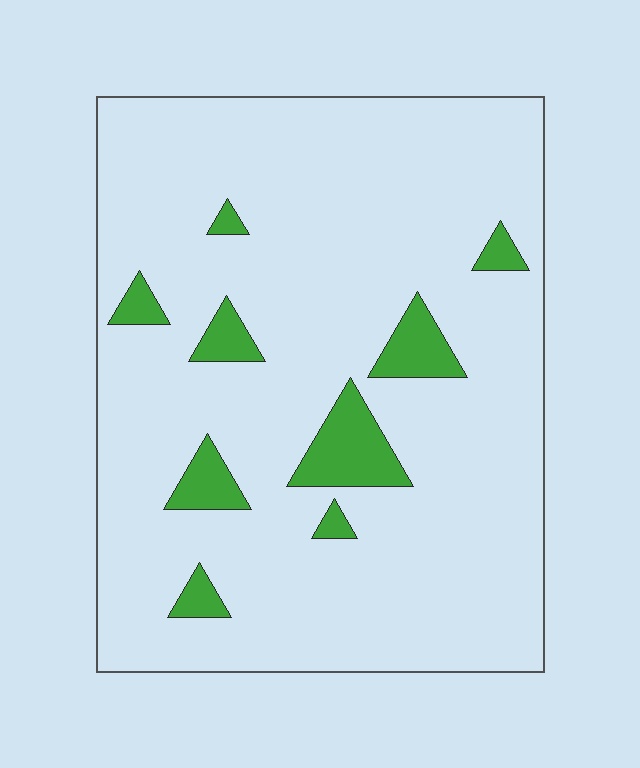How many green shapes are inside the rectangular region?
9.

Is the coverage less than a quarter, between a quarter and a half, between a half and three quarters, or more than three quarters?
Less than a quarter.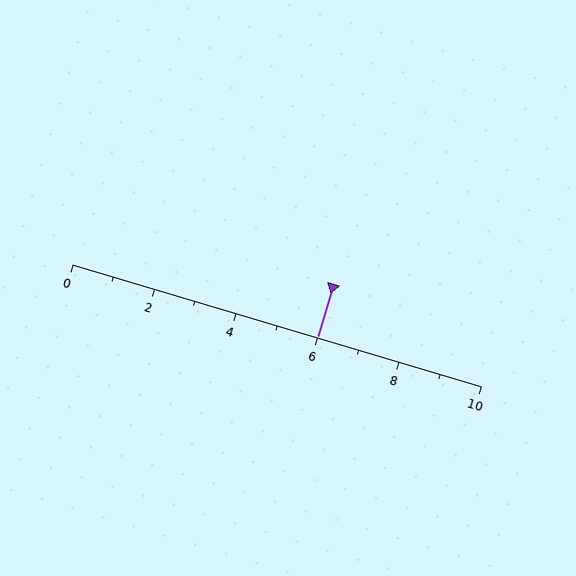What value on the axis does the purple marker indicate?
The marker indicates approximately 6.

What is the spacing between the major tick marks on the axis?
The major ticks are spaced 2 apart.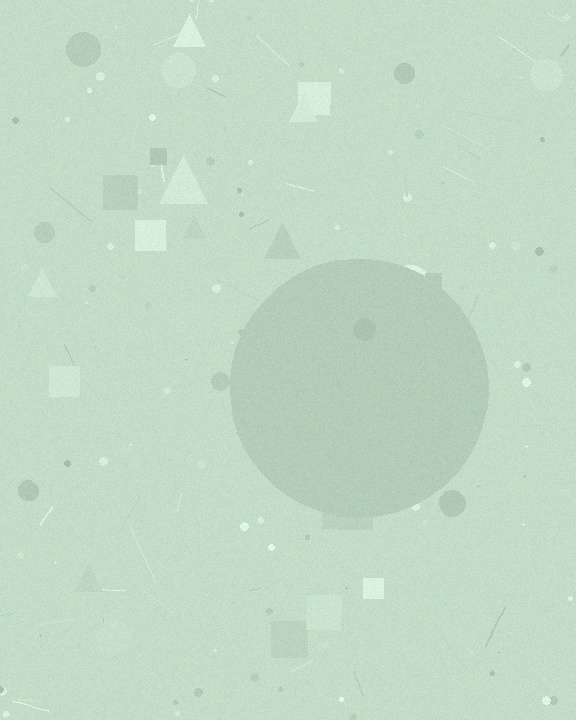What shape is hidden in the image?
A circle is hidden in the image.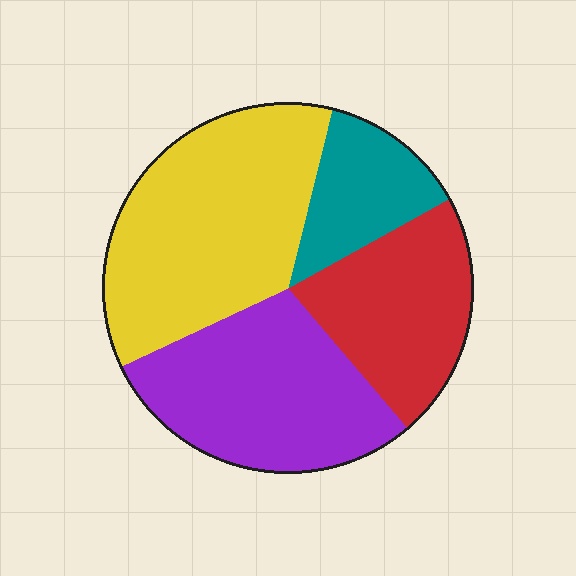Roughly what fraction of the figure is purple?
Purple covers around 30% of the figure.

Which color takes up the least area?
Teal, at roughly 15%.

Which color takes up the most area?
Yellow, at roughly 35%.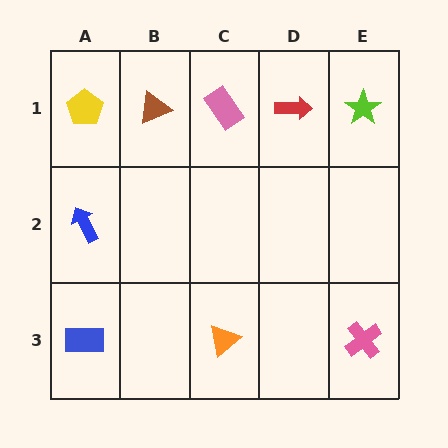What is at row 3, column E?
A pink cross.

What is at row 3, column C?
An orange triangle.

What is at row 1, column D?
A red arrow.